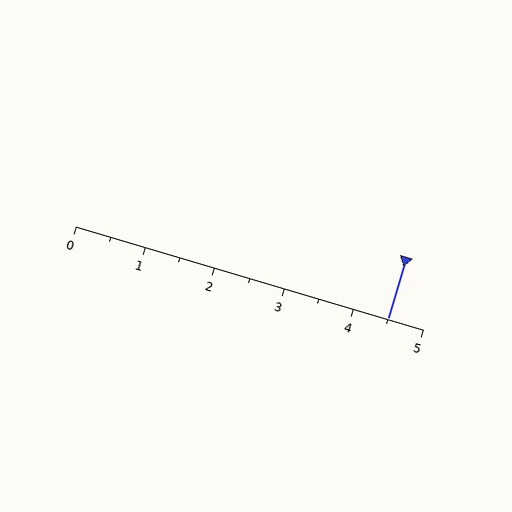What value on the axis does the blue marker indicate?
The marker indicates approximately 4.5.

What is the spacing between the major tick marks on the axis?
The major ticks are spaced 1 apart.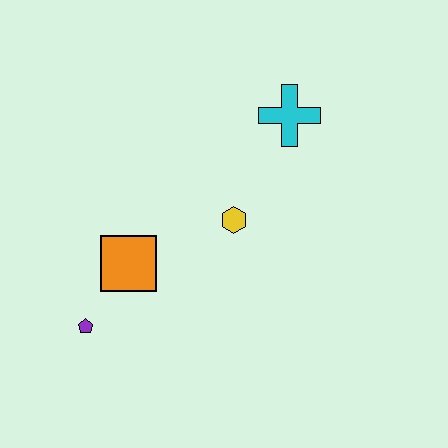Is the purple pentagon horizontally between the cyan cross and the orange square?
No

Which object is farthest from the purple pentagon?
The cyan cross is farthest from the purple pentagon.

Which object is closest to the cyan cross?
The yellow hexagon is closest to the cyan cross.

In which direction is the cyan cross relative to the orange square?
The cyan cross is to the right of the orange square.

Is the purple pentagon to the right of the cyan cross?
No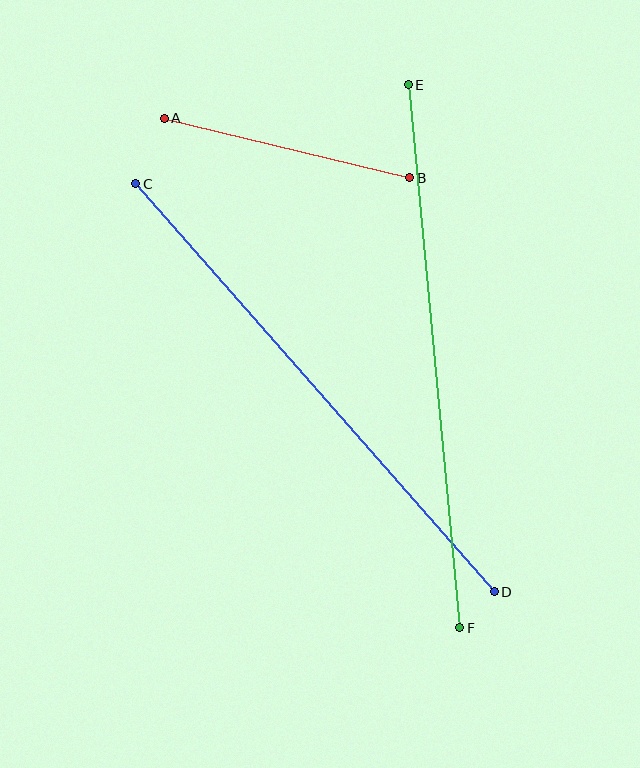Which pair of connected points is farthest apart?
Points E and F are farthest apart.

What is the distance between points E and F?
The distance is approximately 545 pixels.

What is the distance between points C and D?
The distance is approximately 543 pixels.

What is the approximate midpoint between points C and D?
The midpoint is at approximately (315, 388) pixels.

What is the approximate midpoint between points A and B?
The midpoint is at approximately (287, 148) pixels.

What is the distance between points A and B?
The distance is approximately 253 pixels.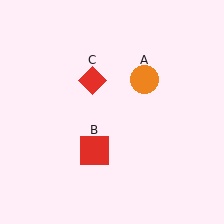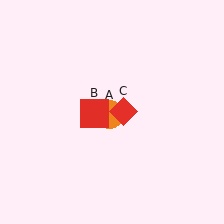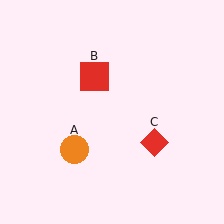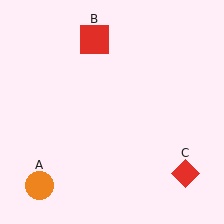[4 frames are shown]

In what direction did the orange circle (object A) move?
The orange circle (object A) moved down and to the left.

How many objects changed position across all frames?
3 objects changed position: orange circle (object A), red square (object B), red diamond (object C).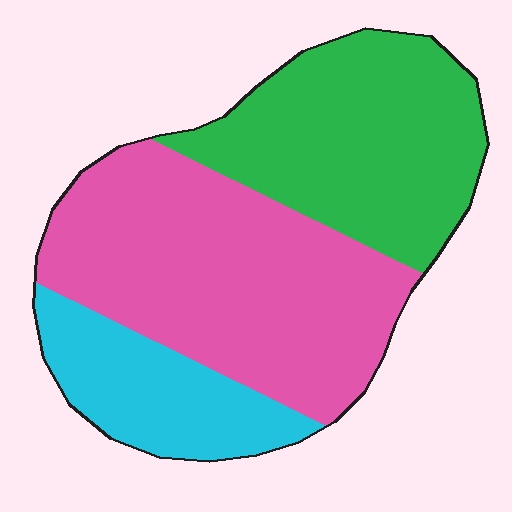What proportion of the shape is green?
Green covers 35% of the shape.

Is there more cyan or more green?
Green.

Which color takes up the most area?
Pink, at roughly 45%.